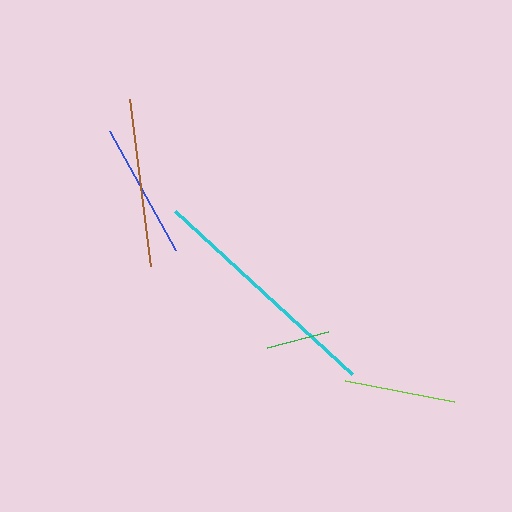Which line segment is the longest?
The cyan line is the longest at approximately 241 pixels.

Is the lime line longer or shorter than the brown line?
The brown line is longer than the lime line.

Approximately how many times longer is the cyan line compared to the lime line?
The cyan line is approximately 2.2 times the length of the lime line.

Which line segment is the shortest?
The green line is the shortest at approximately 64 pixels.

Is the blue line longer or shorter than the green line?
The blue line is longer than the green line.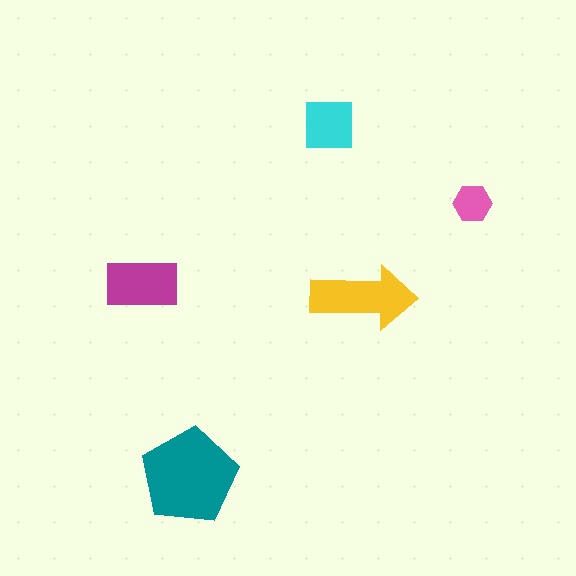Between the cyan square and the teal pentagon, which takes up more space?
The teal pentagon.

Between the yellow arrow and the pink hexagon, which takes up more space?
The yellow arrow.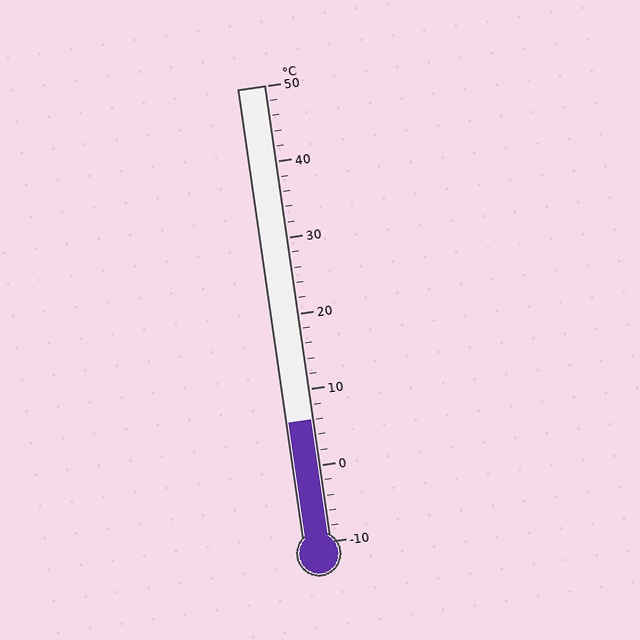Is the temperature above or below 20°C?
The temperature is below 20°C.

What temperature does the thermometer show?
The thermometer shows approximately 6°C.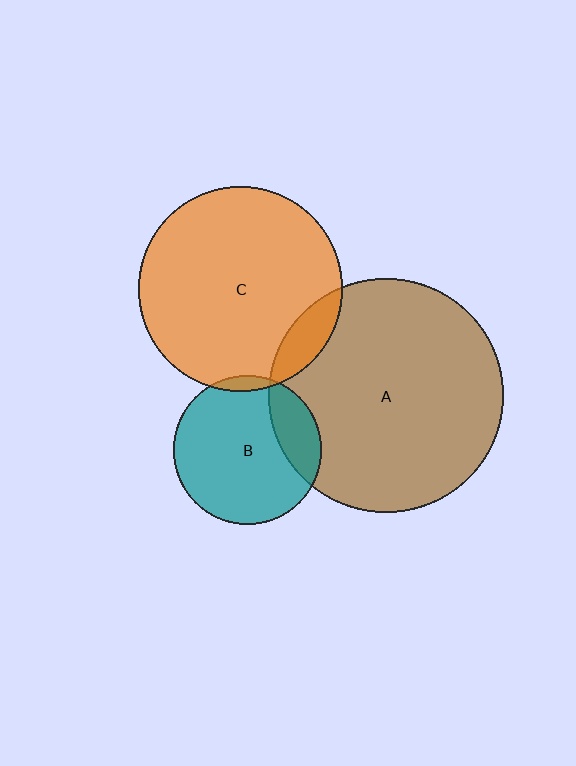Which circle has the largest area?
Circle A (brown).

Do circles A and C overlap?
Yes.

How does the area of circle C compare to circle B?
Approximately 1.9 times.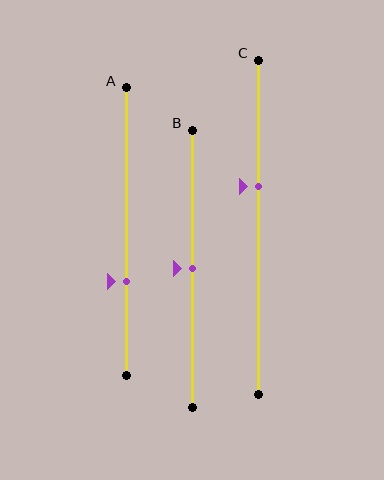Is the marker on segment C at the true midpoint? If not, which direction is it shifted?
No, the marker on segment C is shifted upward by about 12% of the segment length.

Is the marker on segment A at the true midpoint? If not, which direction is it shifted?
No, the marker on segment A is shifted downward by about 18% of the segment length.